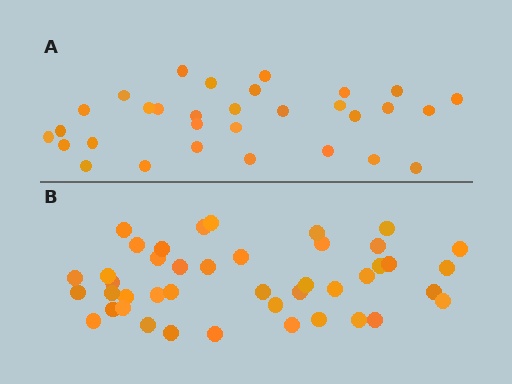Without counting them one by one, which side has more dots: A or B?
Region B (the bottom region) has more dots.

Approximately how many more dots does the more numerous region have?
Region B has roughly 12 or so more dots than region A.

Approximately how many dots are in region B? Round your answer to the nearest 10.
About 40 dots. (The exact count is 43, which rounds to 40.)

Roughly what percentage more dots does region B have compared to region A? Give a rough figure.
About 40% more.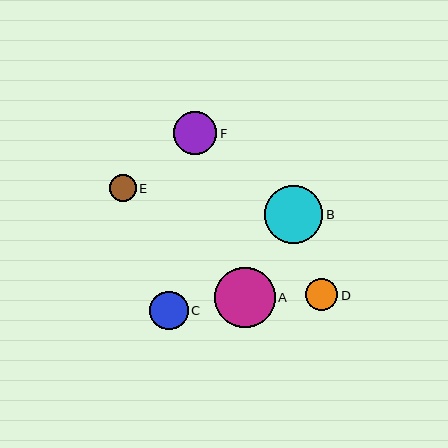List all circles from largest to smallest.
From largest to smallest: A, B, F, C, D, E.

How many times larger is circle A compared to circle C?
Circle A is approximately 1.6 times the size of circle C.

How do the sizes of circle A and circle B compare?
Circle A and circle B are approximately the same size.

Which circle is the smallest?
Circle E is the smallest with a size of approximately 27 pixels.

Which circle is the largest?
Circle A is the largest with a size of approximately 61 pixels.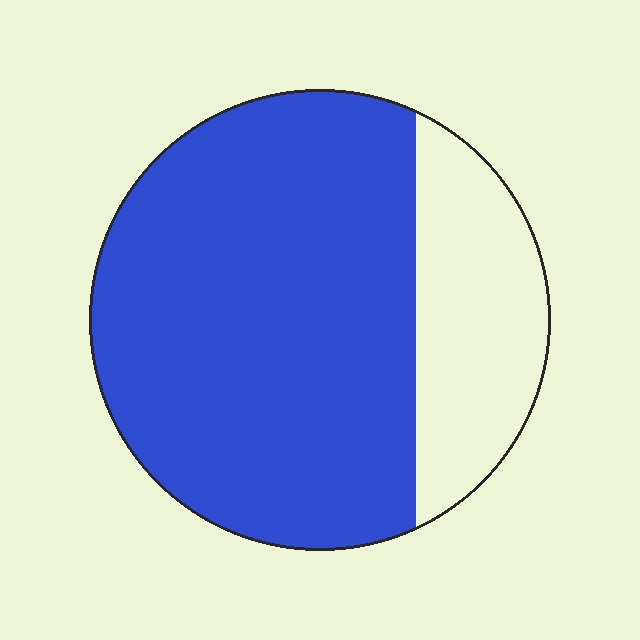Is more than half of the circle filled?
Yes.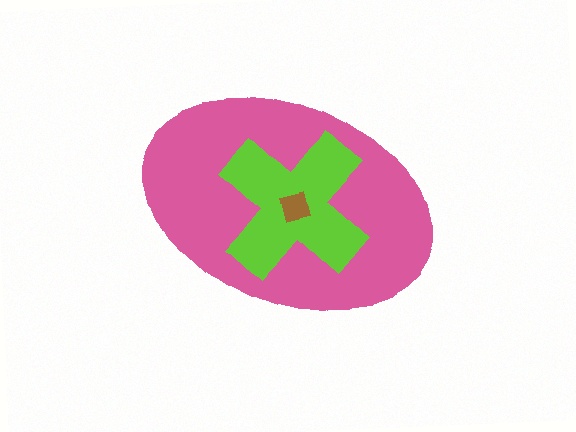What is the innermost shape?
The brown square.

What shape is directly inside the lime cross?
The brown square.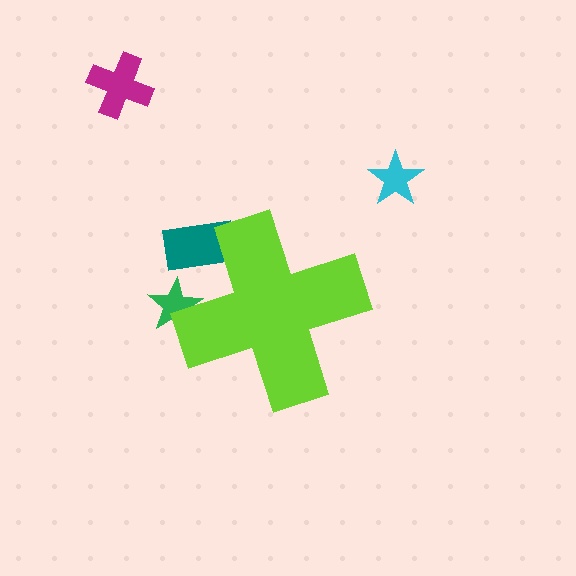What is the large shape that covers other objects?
A lime cross.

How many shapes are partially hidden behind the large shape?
2 shapes are partially hidden.